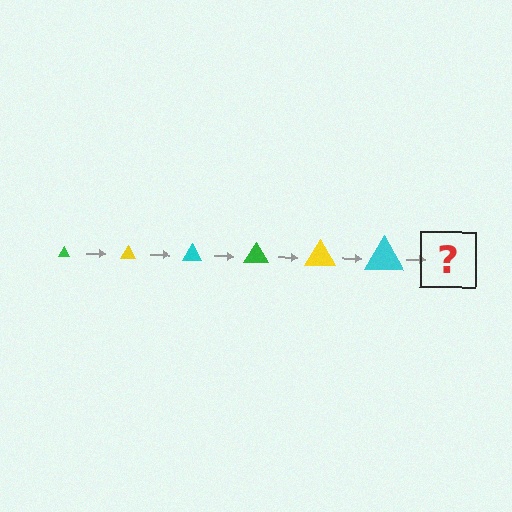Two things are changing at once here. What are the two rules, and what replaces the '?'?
The two rules are that the triangle grows larger each step and the color cycles through green, yellow, and cyan. The '?' should be a green triangle, larger than the previous one.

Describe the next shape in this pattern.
It should be a green triangle, larger than the previous one.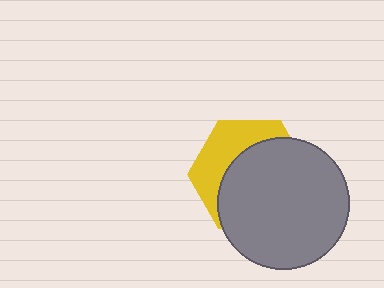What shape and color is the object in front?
The object in front is a gray circle.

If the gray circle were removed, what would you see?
You would see the complete yellow hexagon.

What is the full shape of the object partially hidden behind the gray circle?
The partially hidden object is a yellow hexagon.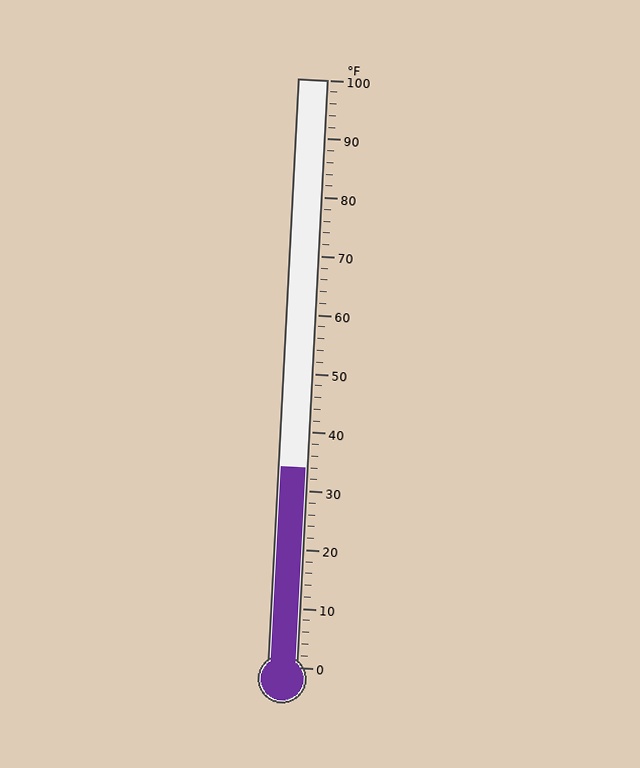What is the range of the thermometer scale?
The thermometer scale ranges from 0°F to 100°F.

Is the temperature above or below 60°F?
The temperature is below 60°F.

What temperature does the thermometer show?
The thermometer shows approximately 34°F.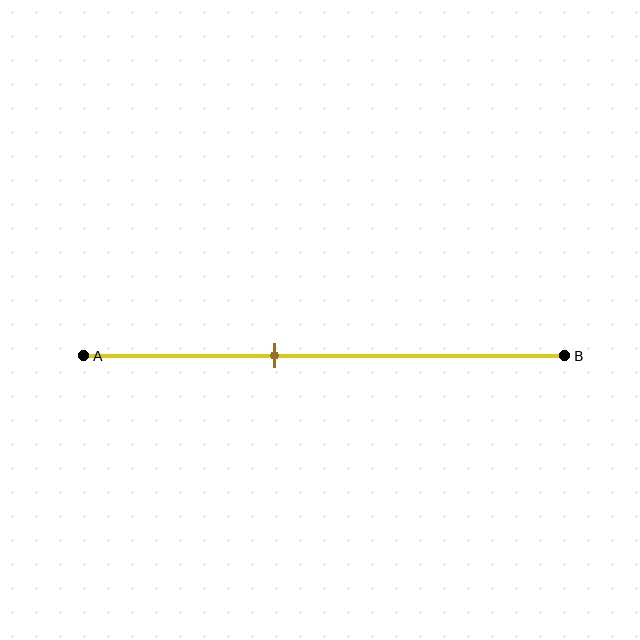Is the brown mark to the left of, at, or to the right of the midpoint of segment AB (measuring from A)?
The brown mark is to the left of the midpoint of segment AB.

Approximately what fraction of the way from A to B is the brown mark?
The brown mark is approximately 40% of the way from A to B.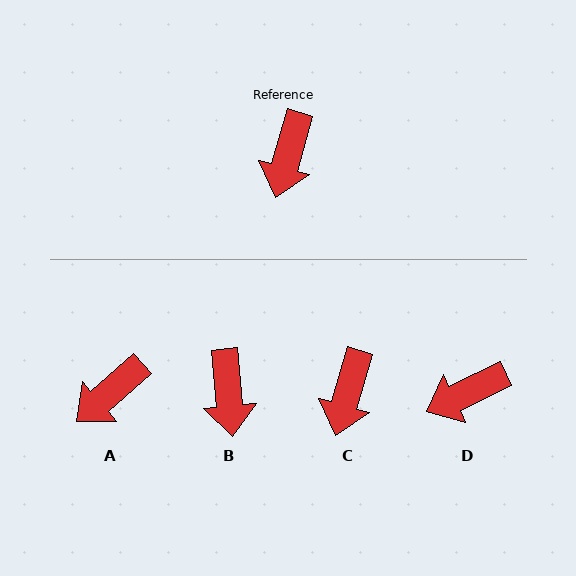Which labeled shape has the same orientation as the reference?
C.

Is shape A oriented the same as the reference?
No, it is off by about 33 degrees.